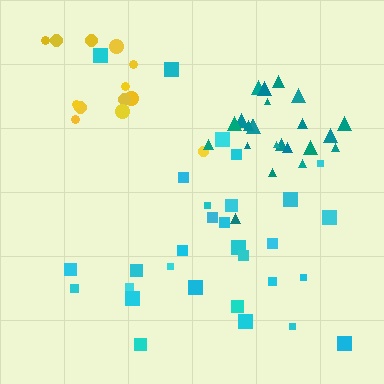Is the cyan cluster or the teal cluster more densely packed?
Teal.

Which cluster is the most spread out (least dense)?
Yellow.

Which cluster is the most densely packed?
Teal.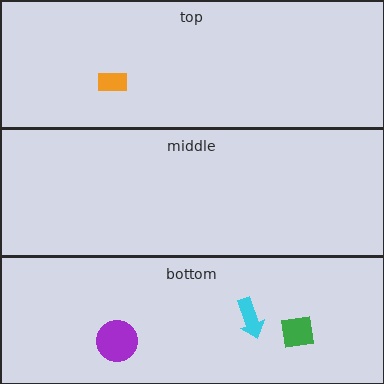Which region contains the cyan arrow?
The bottom region.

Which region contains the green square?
The bottom region.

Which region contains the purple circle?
The bottom region.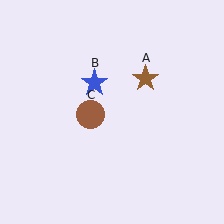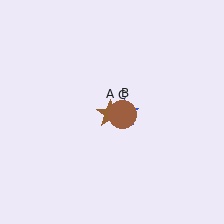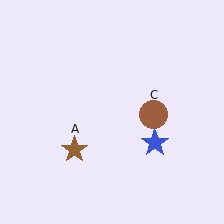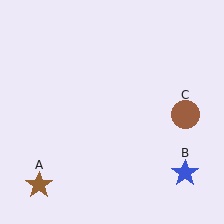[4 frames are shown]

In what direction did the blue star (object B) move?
The blue star (object B) moved down and to the right.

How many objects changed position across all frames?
3 objects changed position: brown star (object A), blue star (object B), brown circle (object C).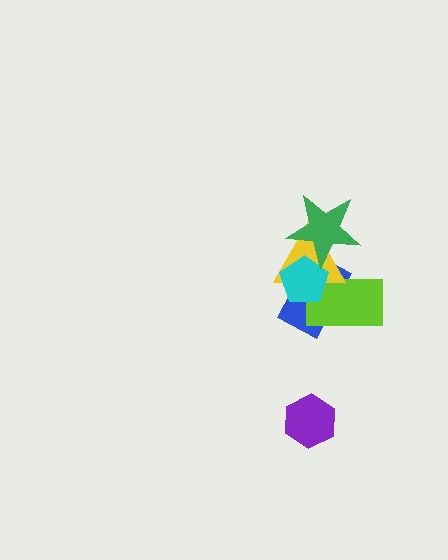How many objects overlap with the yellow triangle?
4 objects overlap with the yellow triangle.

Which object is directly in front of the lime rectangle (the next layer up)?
The yellow triangle is directly in front of the lime rectangle.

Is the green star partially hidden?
No, no other shape covers it.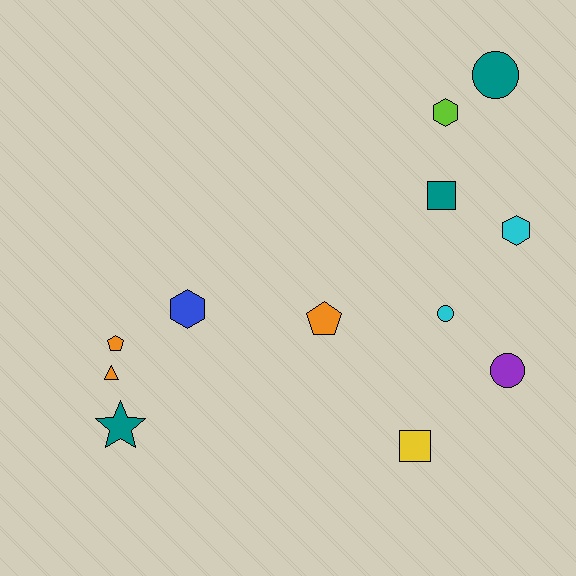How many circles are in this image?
There are 3 circles.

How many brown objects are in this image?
There are no brown objects.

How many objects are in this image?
There are 12 objects.